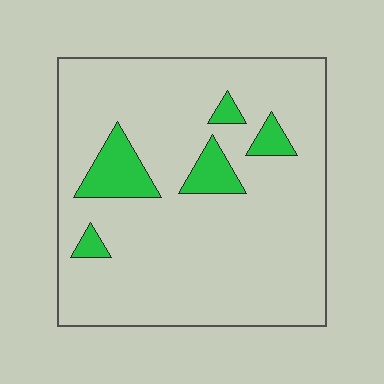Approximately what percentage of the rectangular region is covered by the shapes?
Approximately 10%.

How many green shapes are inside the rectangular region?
5.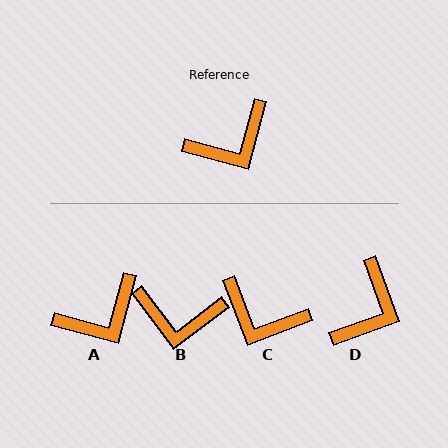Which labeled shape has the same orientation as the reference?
A.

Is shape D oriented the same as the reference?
No, it is off by about 35 degrees.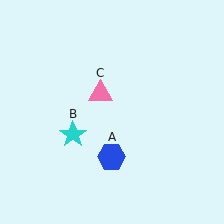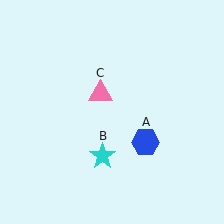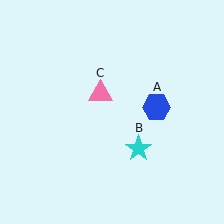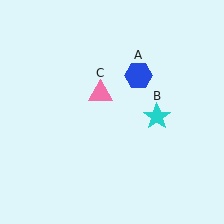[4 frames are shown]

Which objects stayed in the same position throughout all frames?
Pink triangle (object C) remained stationary.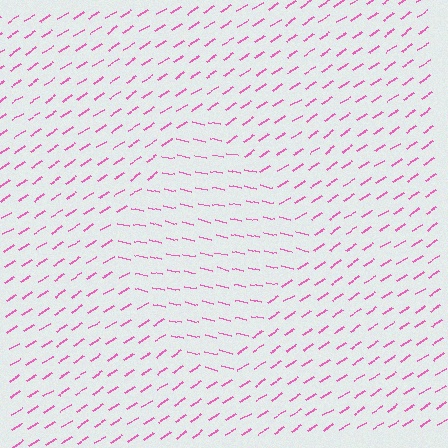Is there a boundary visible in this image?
Yes, there is a texture boundary formed by a change in line orientation.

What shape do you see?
I see a diamond.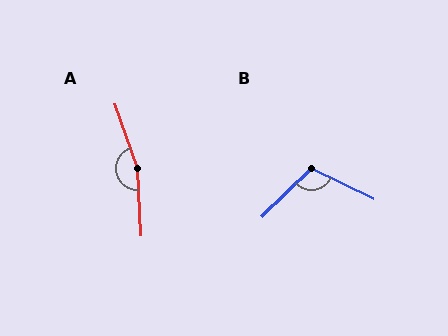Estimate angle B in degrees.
Approximately 109 degrees.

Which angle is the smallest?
B, at approximately 109 degrees.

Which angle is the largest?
A, at approximately 164 degrees.